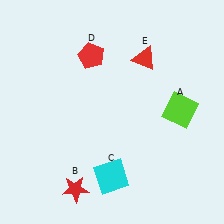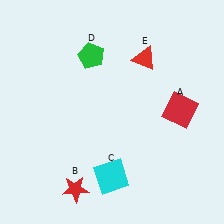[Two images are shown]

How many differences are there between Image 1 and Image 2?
There are 2 differences between the two images.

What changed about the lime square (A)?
In Image 1, A is lime. In Image 2, it changed to red.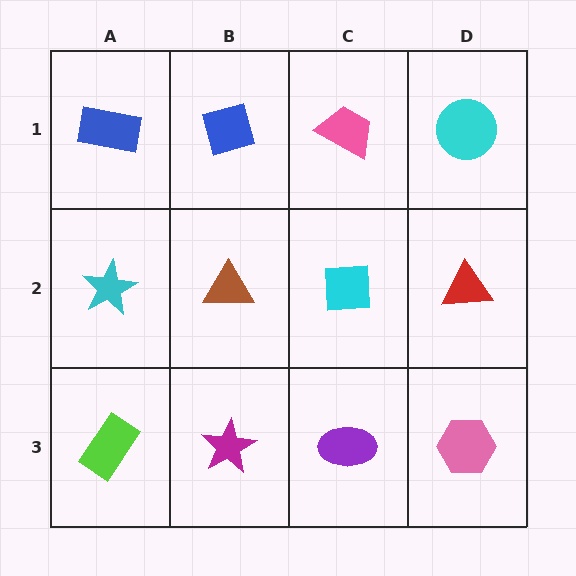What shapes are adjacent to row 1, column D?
A red triangle (row 2, column D), a pink trapezoid (row 1, column C).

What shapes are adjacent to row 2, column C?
A pink trapezoid (row 1, column C), a purple ellipse (row 3, column C), a brown triangle (row 2, column B), a red triangle (row 2, column D).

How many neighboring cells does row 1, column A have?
2.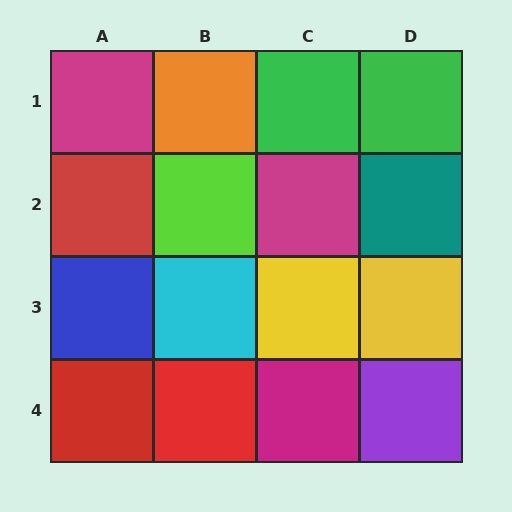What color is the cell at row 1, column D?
Green.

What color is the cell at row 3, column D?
Yellow.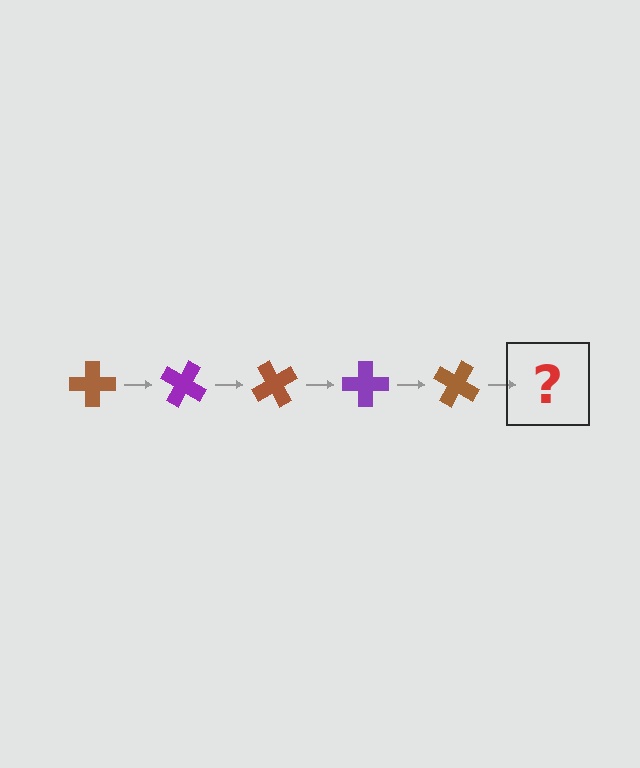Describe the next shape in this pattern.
It should be a purple cross, rotated 150 degrees from the start.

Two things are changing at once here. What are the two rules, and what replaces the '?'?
The two rules are that it rotates 30 degrees each step and the color cycles through brown and purple. The '?' should be a purple cross, rotated 150 degrees from the start.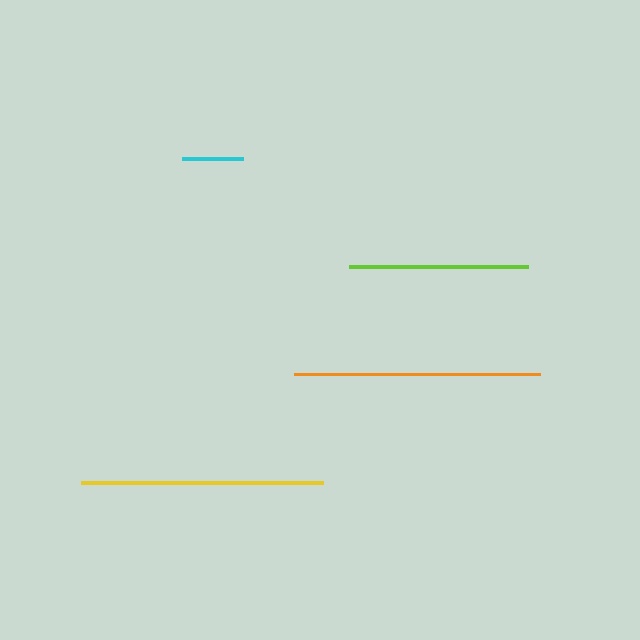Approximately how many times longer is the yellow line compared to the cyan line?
The yellow line is approximately 4.0 times the length of the cyan line.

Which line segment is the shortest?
The cyan line is the shortest at approximately 61 pixels.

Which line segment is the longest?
The orange line is the longest at approximately 246 pixels.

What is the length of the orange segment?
The orange segment is approximately 246 pixels long.